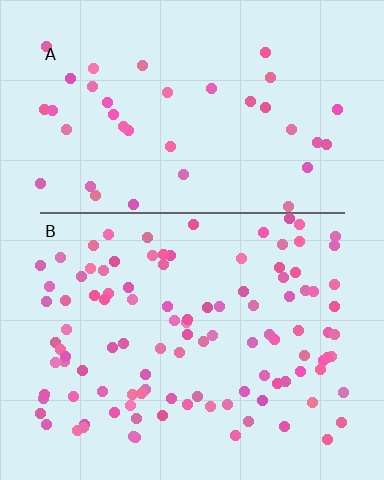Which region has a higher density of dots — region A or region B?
B (the bottom).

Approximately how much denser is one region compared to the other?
Approximately 2.7× — region B over region A.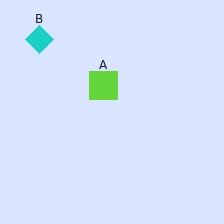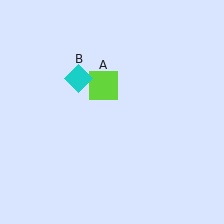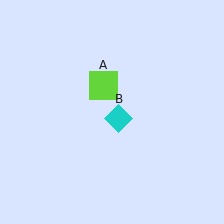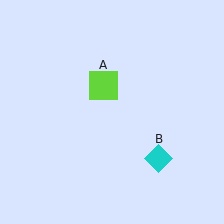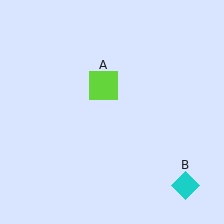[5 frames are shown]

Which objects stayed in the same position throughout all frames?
Lime square (object A) remained stationary.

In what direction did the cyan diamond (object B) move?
The cyan diamond (object B) moved down and to the right.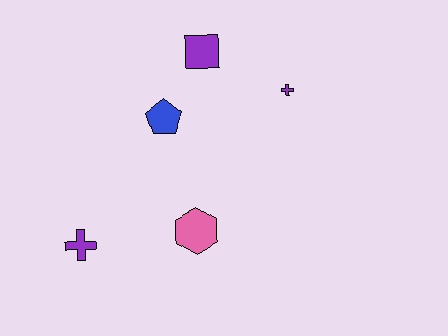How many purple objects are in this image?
There are 3 purple objects.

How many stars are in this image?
There are no stars.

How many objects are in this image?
There are 5 objects.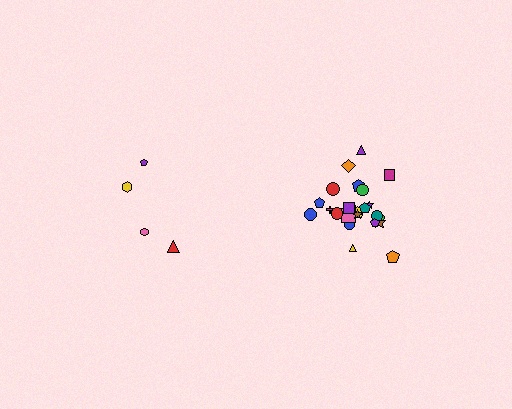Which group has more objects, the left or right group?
The right group.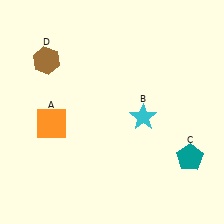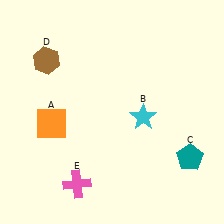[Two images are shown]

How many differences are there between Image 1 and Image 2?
There is 1 difference between the two images.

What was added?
A pink cross (E) was added in Image 2.